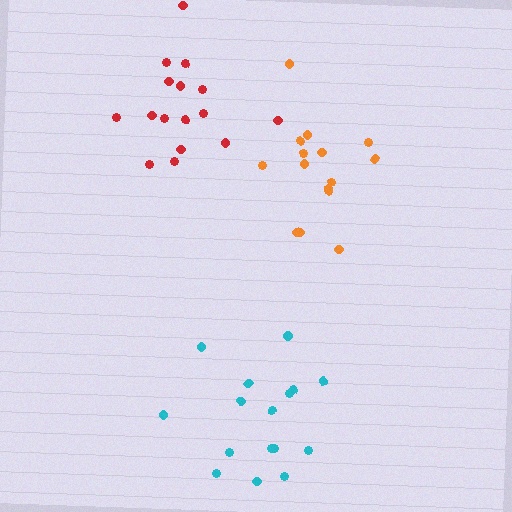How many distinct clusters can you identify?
There are 3 distinct clusters.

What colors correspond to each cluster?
The clusters are colored: cyan, orange, red.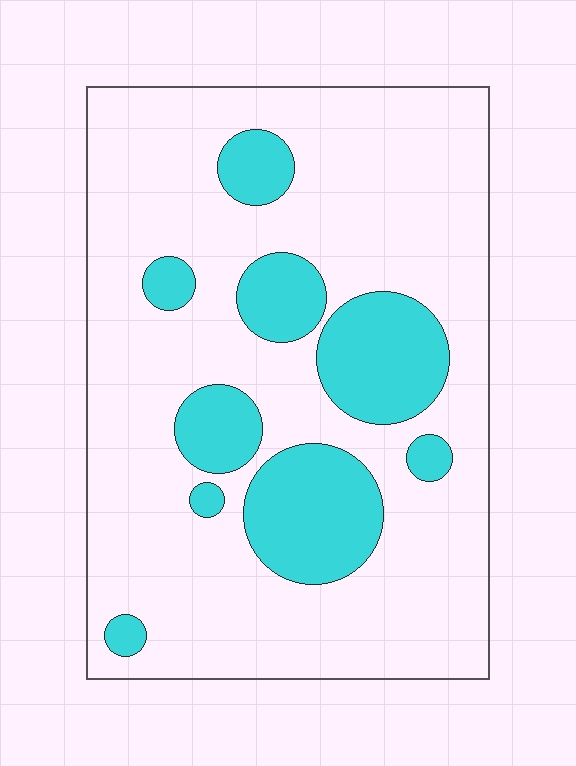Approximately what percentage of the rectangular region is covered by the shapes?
Approximately 20%.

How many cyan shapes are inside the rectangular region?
9.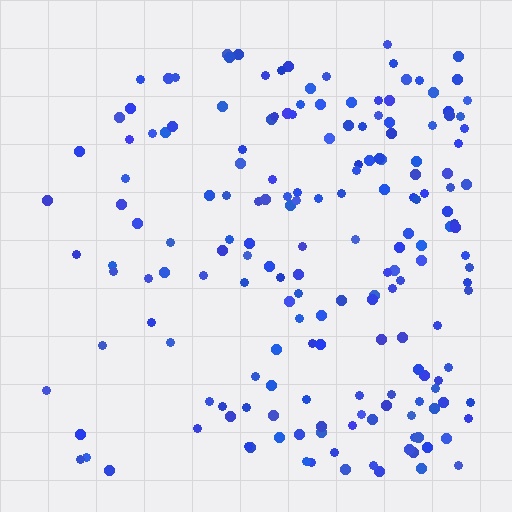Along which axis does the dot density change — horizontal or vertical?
Horizontal.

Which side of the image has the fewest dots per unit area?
The left.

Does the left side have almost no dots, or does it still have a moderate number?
Still a moderate number, just noticeably fewer than the right.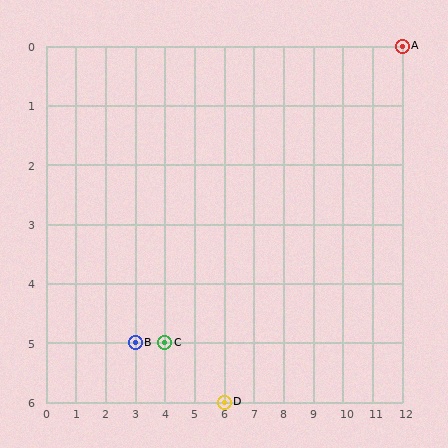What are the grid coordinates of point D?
Point D is at grid coordinates (6, 6).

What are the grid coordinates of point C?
Point C is at grid coordinates (4, 5).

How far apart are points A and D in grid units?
Points A and D are 6 columns and 6 rows apart (about 8.5 grid units diagonally).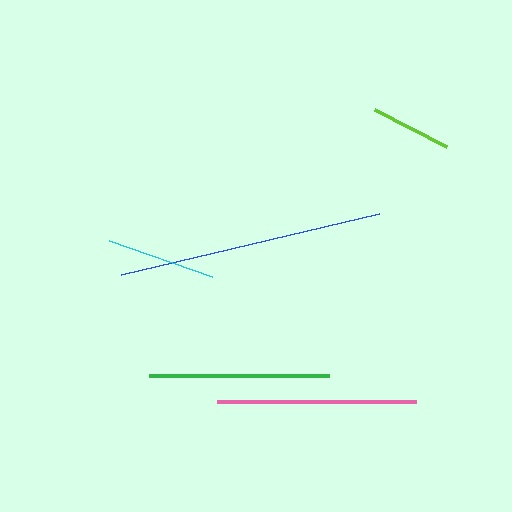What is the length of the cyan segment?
The cyan segment is approximately 109 pixels long.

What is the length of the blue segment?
The blue segment is approximately 265 pixels long.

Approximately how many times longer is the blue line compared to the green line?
The blue line is approximately 1.5 times the length of the green line.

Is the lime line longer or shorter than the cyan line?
The cyan line is longer than the lime line.